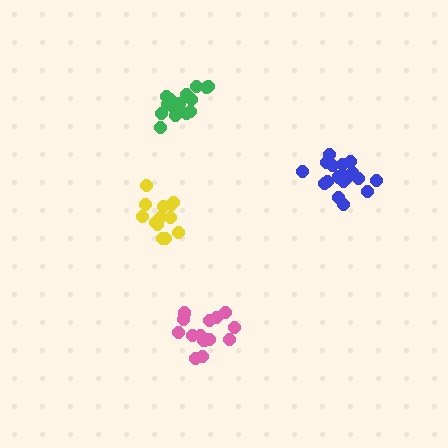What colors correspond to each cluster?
The clusters are colored: pink, green, blue, yellow.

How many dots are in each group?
Group 1: 14 dots, Group 2: 15 dots, Group 3: 19 dots, Group 4: 13 dots (61 total).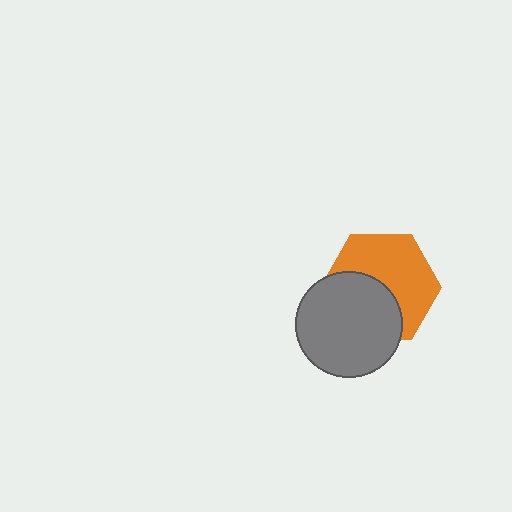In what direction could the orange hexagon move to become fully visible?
The orange hexagon could move toward the upper-right. That would shift it out from behind the gray circle entirely.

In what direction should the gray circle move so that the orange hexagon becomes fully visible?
The gray circle should move toward the lower-left. That is the shortest direction to clear the overlap and leave the orange hexagon fully visible.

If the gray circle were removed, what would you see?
You would see the complete orange hexagon.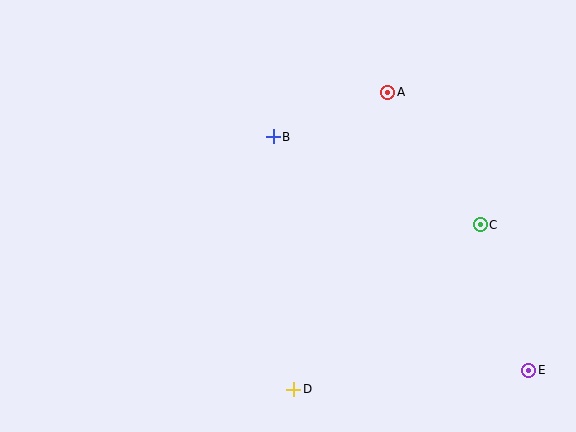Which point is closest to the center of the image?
Point B at (273, 137) is closest to the center.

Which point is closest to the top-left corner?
Point B is closest to the top-left corner.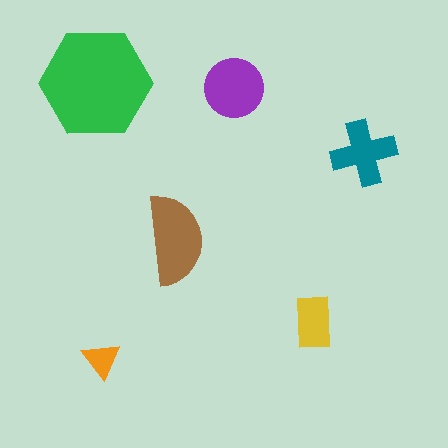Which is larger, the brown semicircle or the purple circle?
The brown semicircle.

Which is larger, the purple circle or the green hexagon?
The green hexagon.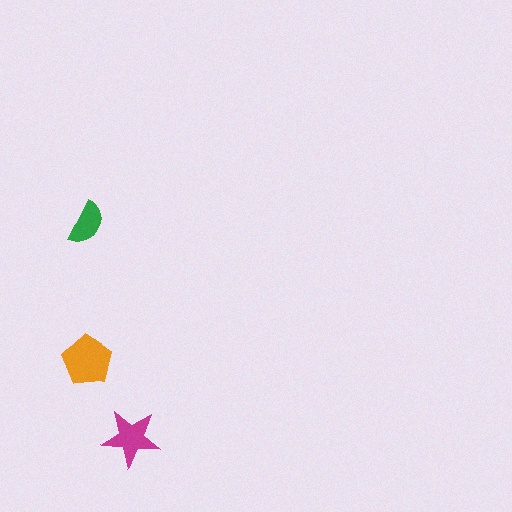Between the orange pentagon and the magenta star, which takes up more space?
The orange pentagon.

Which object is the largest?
The orange pentagon.